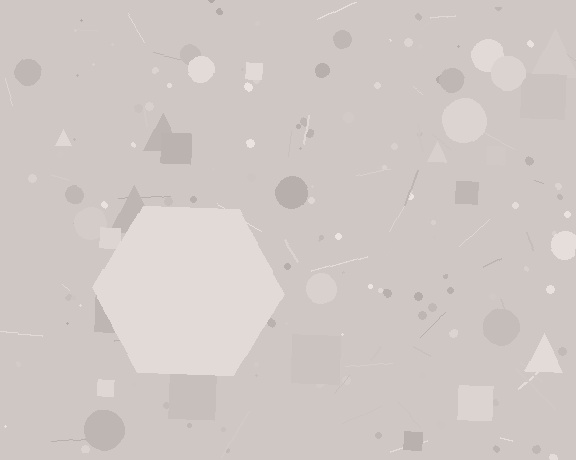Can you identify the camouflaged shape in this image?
The camouflaged shape is a hexagon.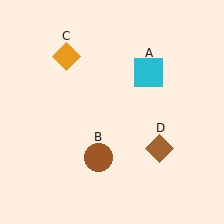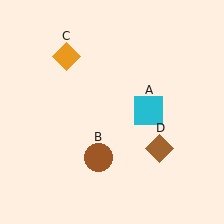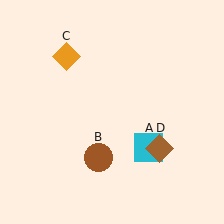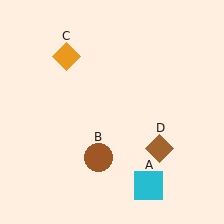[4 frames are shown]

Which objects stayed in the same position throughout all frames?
Brown circle (object B) and orange diamond (object C) and brown diamond (object D) remained stationary.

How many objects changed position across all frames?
1 object changed position: cyan square (object A).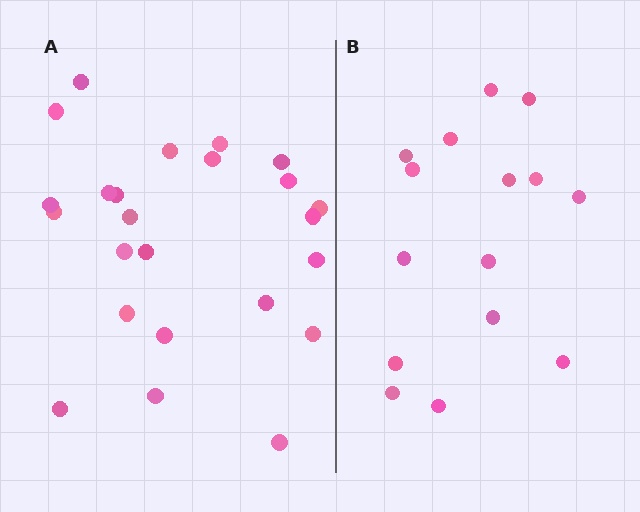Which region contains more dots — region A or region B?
Region A (the left region) has more dots.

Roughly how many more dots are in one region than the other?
Region A has roughly 8 or so more dots than region B.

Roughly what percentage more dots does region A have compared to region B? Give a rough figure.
About 60% more.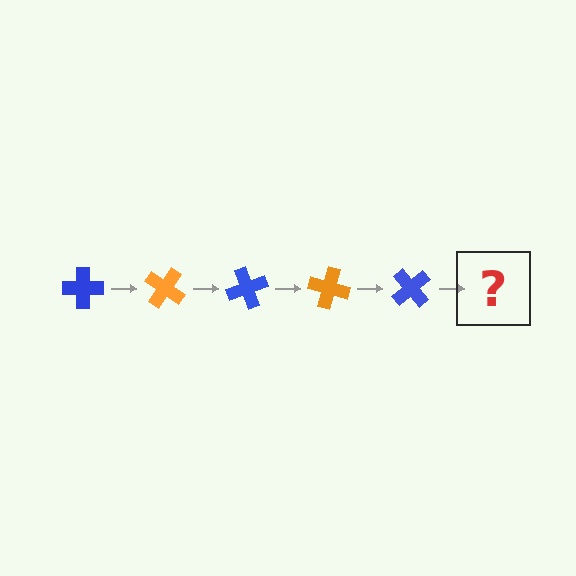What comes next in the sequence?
The next element should be an orange cross, rotated 175 degrees from the start.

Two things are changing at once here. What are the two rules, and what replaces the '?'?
The two rules are that it rotates 35 degrees each step and the color cycles through blue and orange. The '?' should be an orange cross, rotated 175 degrees from the start.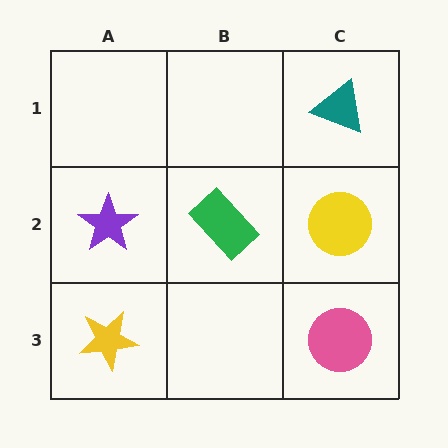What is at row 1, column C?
A teal triangle.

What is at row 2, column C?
A yellow circle.